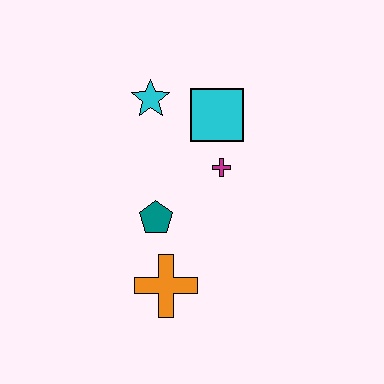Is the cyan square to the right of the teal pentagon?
Yes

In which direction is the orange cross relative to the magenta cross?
The orange cross is below the magenta cross.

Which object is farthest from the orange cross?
The cyan star is farthest from the orange cross.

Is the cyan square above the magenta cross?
Yes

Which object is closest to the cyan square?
The magenta cross is closest to the cyan square.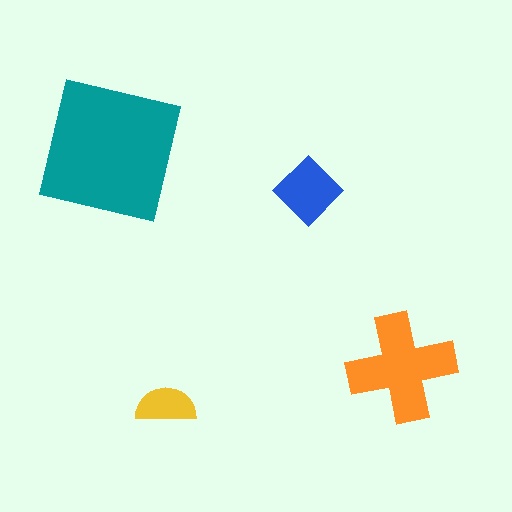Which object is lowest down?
The yellow semicircle is bottommost.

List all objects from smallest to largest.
The yellow semicircle, the blue diamond, the orange cross, the teal square.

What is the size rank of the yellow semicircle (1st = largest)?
4th.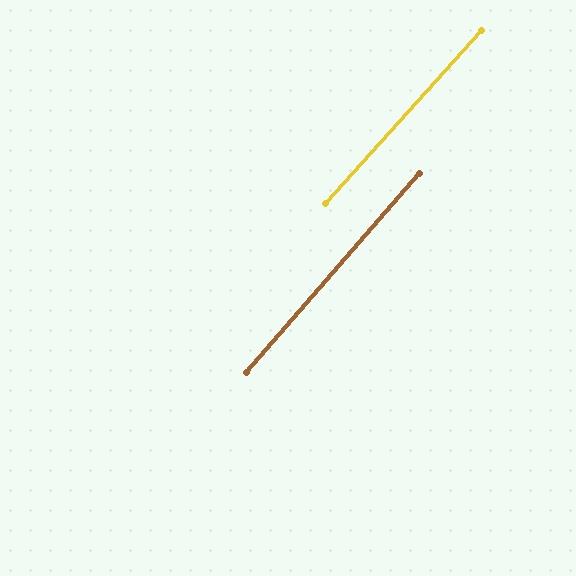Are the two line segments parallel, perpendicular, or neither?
Parallel — their directions differ by only 1.2°.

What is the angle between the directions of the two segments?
Approximately 1 degree.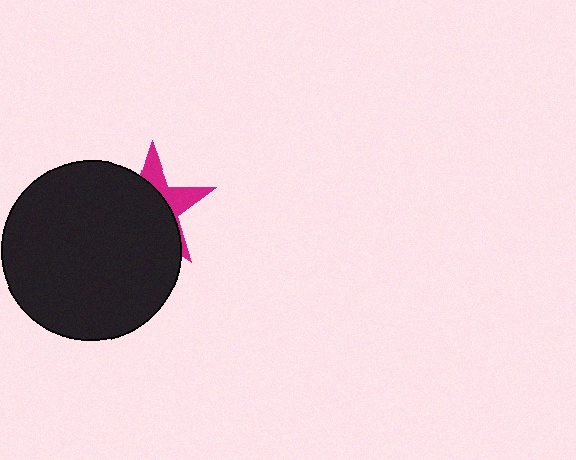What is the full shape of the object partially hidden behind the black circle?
The partially hidden object is a magenta star.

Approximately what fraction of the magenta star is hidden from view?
Roughly 67% of the magenta star is hidden behind the black circle.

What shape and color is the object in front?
The object in front is a black circle.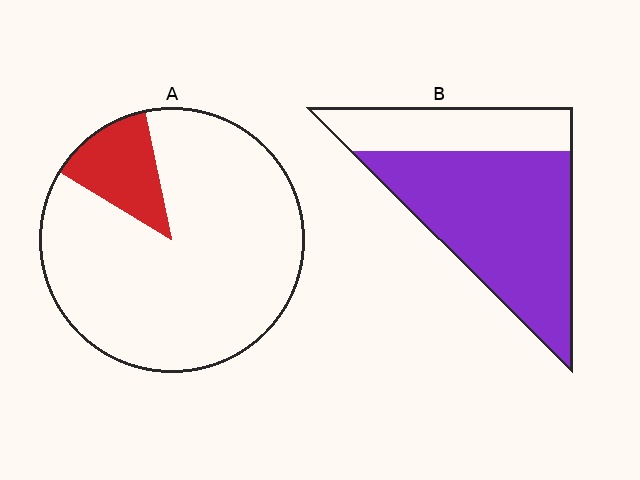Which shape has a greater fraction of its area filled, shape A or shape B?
Shape B.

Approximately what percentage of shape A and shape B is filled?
A is approximately 15% and B is approximately 70%.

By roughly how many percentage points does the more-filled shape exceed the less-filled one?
By roughly 55 percentage points (B over A).